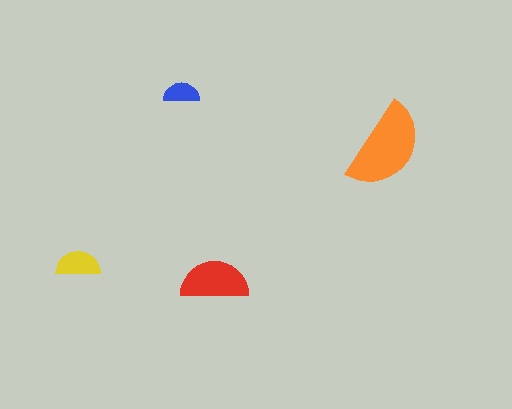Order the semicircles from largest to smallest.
the orange one, the red one, the yellow one, the blue one.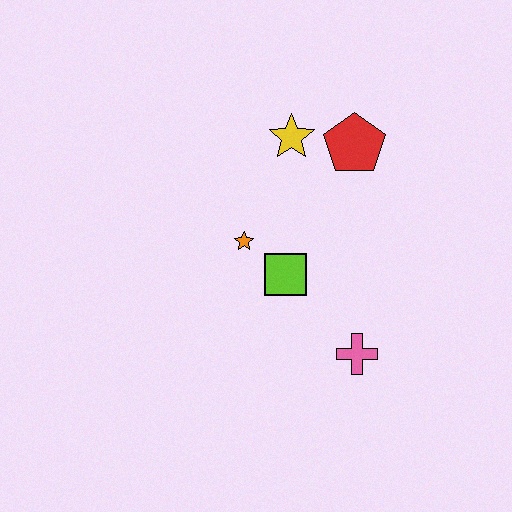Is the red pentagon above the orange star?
Yes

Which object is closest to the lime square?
The orange star is closest to the lime square.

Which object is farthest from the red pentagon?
The pink cross is farthest from the red pentagon.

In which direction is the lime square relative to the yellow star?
The lime square is below the yellow star.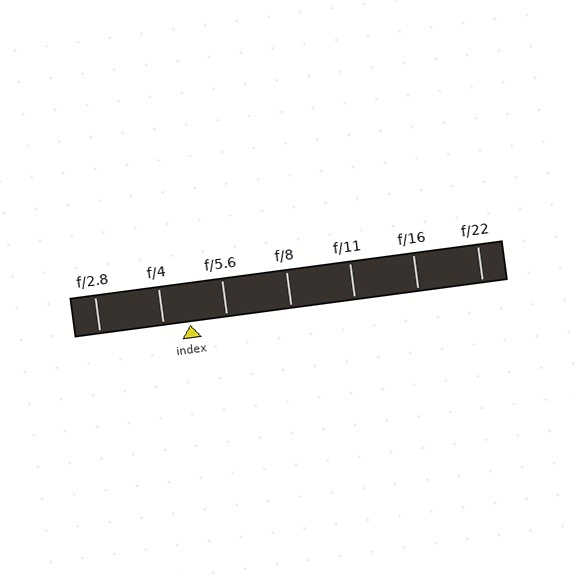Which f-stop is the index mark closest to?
The index mark is closest to f/4.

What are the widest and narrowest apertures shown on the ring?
The widest aperture shown is f/2.8 and the narrowest is f/22.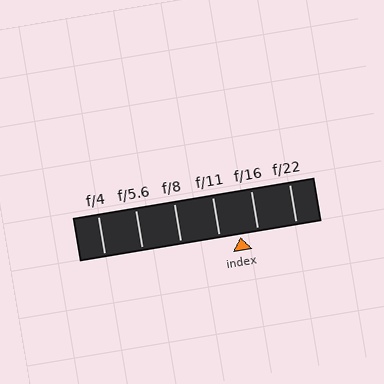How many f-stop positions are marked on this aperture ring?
There are 6 f-stop positions marked.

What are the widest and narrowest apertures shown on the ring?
The widest aperture shown is f/4 and the narrowest is f/22.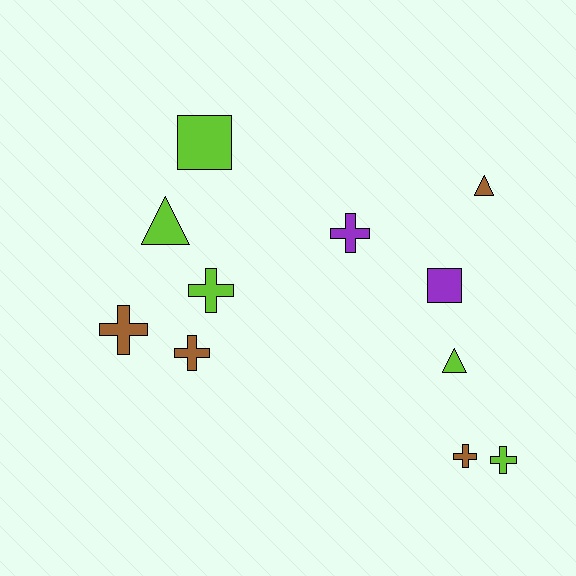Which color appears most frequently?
Lime, with 5 objects.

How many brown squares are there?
There are no brown squares.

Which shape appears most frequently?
Cross, with 6 objects.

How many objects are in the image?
There are 11 objects.